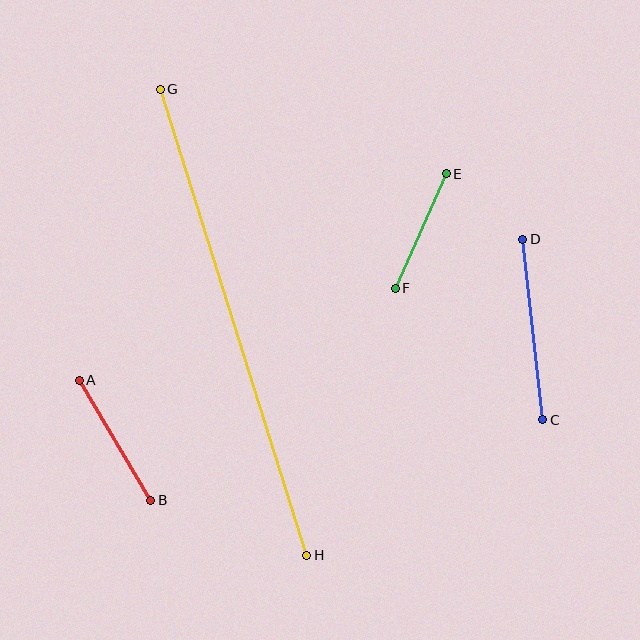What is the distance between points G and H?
The distance is approximately 488 pixels.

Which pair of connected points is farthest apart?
Points G and H are farthest apart.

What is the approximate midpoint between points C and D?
The midpoint is at approximately (533, 329) pixels.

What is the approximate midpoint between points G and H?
The midpoint is at approximately (233, 322) pixels.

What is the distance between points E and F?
The distance is approximately 125 pixels.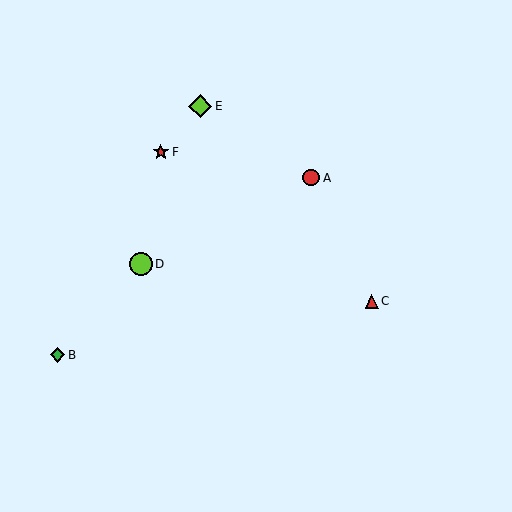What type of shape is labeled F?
Shape F is a red star.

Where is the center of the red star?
The center of the red star is at (161, 152).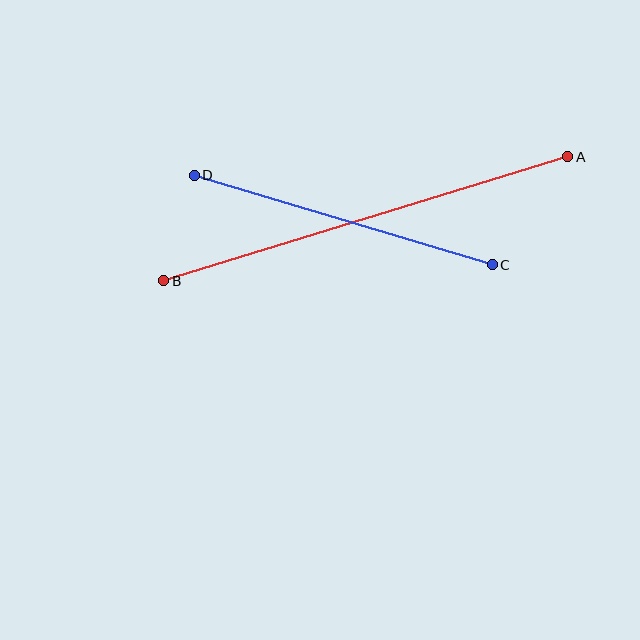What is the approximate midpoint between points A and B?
The midpoint is at approximately (366, 219) pixels.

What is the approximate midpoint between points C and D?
The midpoint is at approximately (343, 220) pixels.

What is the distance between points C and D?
The distance is approximately 311 pixels.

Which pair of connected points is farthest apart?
Points A and B are farthest apart.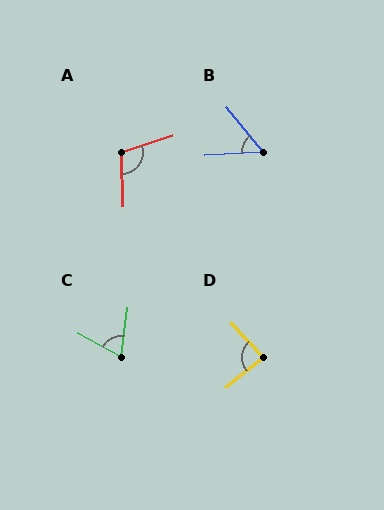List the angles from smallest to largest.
B (54°), C (68°), D (85°), A (106°).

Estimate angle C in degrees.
Approximately 68 degrees.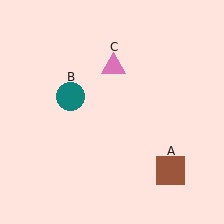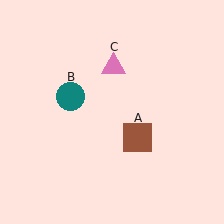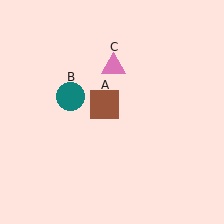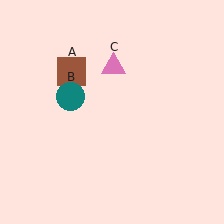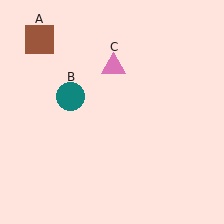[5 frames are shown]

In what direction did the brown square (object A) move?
The brown square (object A) moved up and to the left.